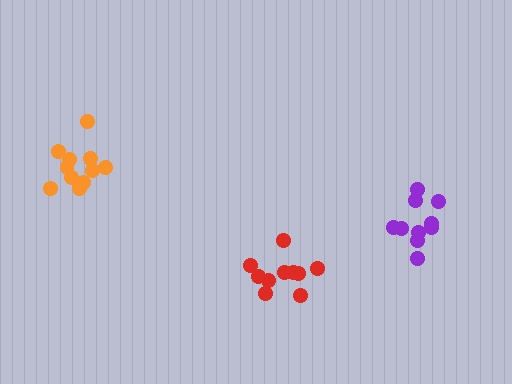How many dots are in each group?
Group 1: 11 dots, Group 2: 10 dots, Group 3: 10 dots (31 total).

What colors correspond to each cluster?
The clusters are colored: orange, red, purple.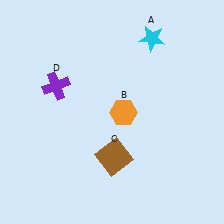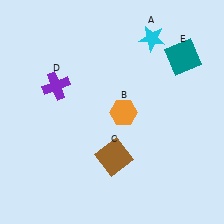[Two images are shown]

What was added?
A teal square (E) was added in Image 2.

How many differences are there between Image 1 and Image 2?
There is 1 difference between the two images.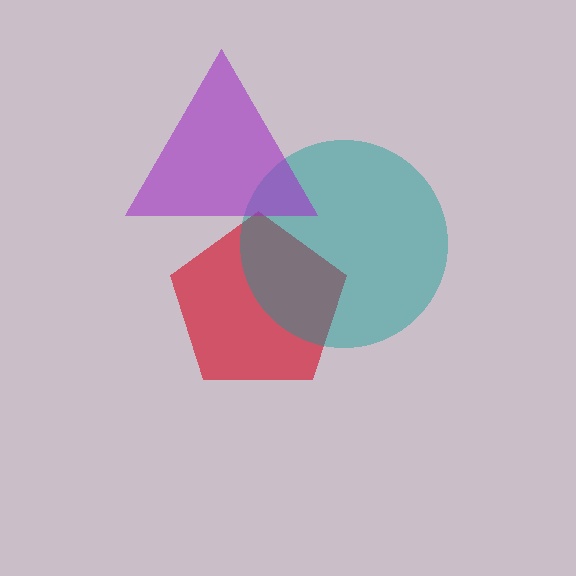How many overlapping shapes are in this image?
There are 3 overlapping shapes in the image.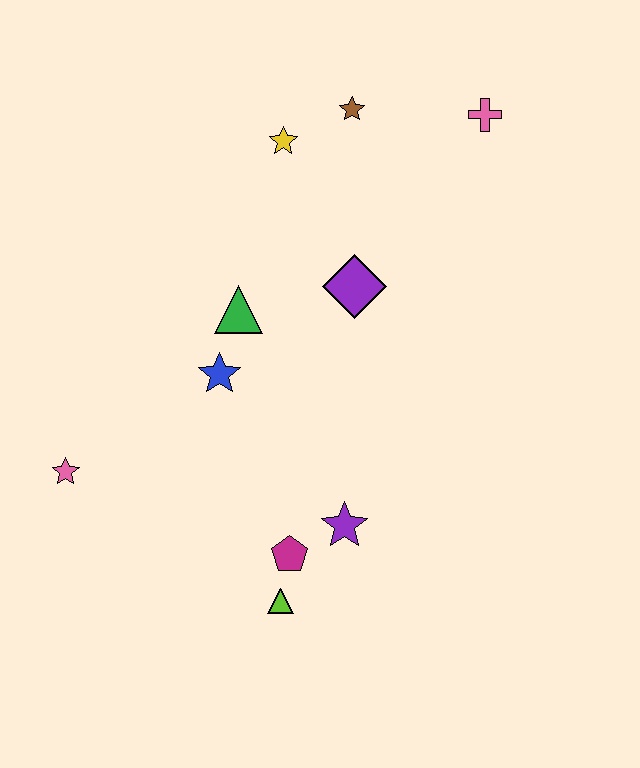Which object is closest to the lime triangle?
The magenta pentagon is closest to the lime triangle.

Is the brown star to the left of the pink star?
No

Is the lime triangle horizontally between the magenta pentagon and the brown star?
No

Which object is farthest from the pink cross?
The pink star is farthest from the pink cross.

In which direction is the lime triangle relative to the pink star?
The lime triangle is to the right of the pink star.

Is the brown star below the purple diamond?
No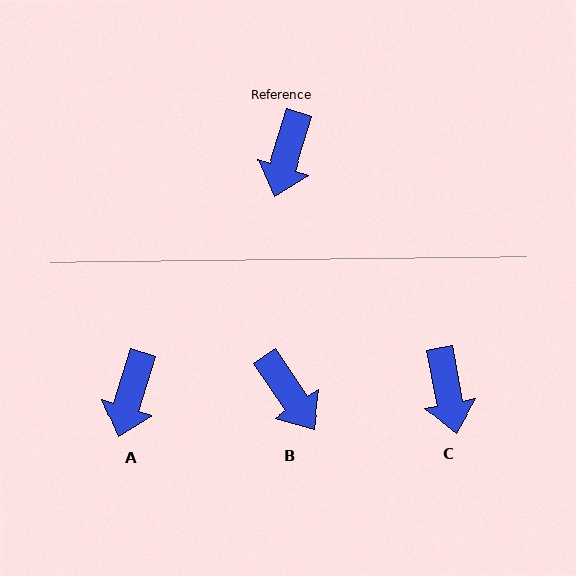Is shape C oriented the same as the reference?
No, it is off by about 28 degrees.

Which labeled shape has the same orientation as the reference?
A.